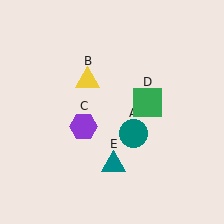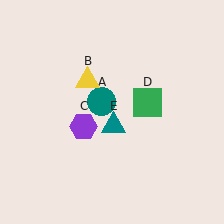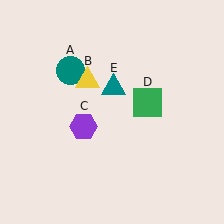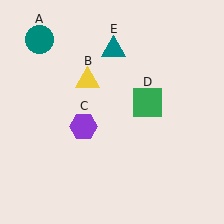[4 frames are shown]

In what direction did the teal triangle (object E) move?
The teal triangle (object E) moved up.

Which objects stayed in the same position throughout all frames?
Yellow triangle (object B) and purple hexagon (object C) and green square (object D) remained stationary.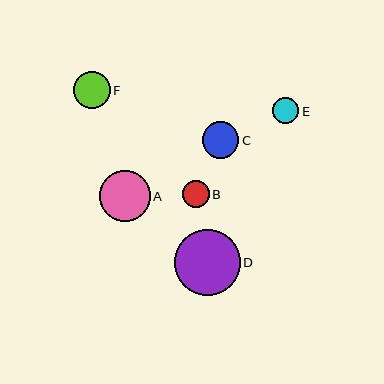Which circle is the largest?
Circle D is the largest with a size of approximately 66 pixels.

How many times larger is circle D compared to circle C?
Circle D is approximately 1.8 times the size of circle C.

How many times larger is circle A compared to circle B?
Circle A is approximately 1.9 times the size of circle B.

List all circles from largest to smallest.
From largest to smallest: D, A, F, C, B, E.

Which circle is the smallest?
Circle E is the smallest with a size of approximately 27 pixels.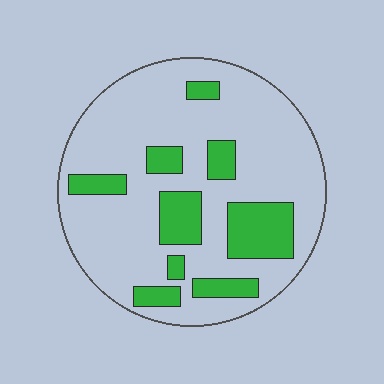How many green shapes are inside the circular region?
9.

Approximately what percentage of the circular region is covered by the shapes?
Approximately 25%.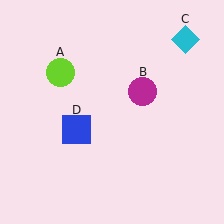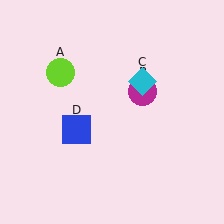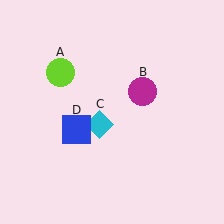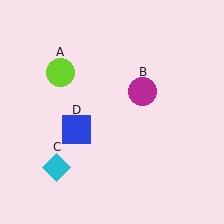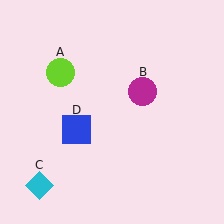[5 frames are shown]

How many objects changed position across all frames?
1 object changed position: cyan diamond (object C).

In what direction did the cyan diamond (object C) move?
The cyan diamond (object C) moved down and to the left.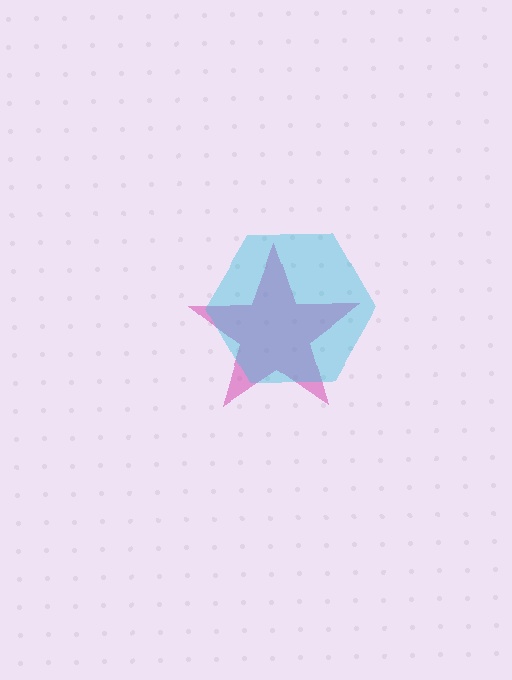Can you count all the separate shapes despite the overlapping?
Yes, there are 2 separate shapes.